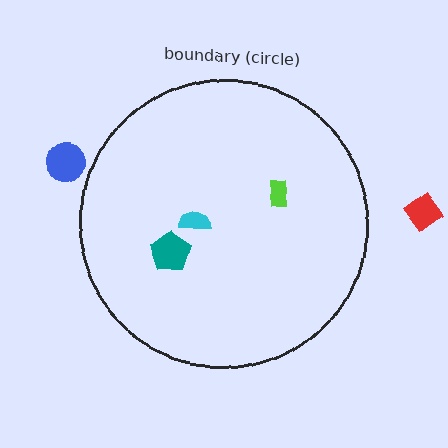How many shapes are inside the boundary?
3 inside, 2 outside.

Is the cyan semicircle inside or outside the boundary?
Inside.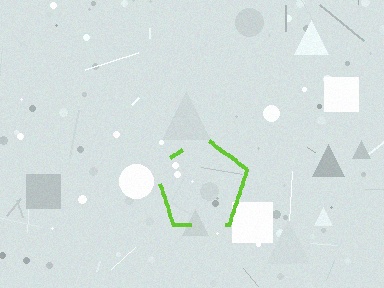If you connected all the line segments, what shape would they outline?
They would outline a pentagon.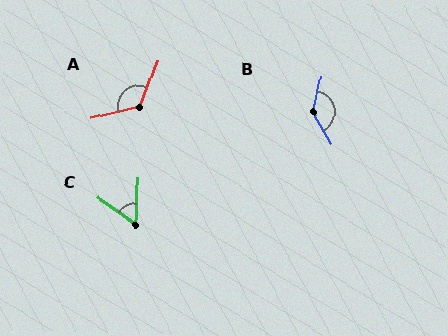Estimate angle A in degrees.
Approximately 125 degrees.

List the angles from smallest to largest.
C (57°), A (125°), B (138°).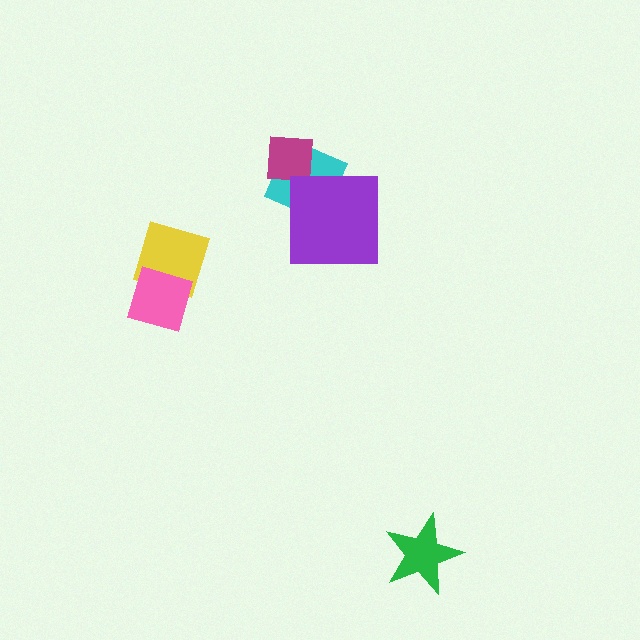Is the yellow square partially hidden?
Yes, it is partially covered by another shape.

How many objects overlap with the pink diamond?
1 object overlaps with the pink diamond.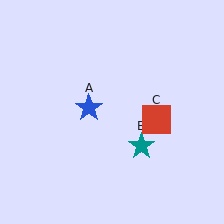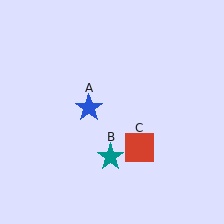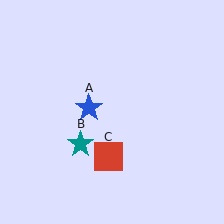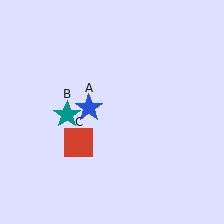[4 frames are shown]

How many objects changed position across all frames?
2 objects changed position: teal star (object B), red square (object C).